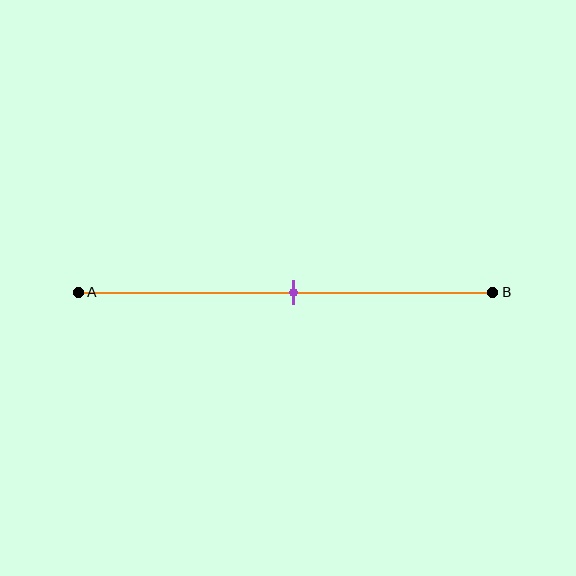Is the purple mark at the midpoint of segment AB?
Yes, the mark is approximately at the midpoint.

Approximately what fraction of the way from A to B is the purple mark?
The purple mark is approximately 50% of the way from A to B.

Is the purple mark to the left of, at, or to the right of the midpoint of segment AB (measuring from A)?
The purple mark is approximately at the midpoint of segment AB.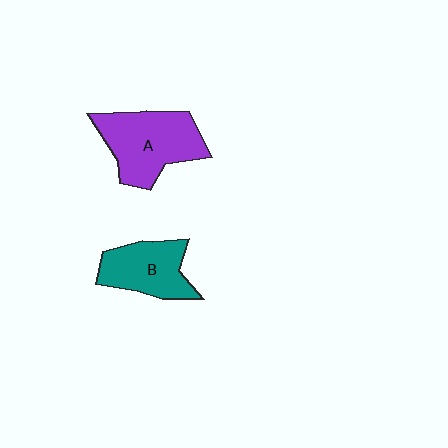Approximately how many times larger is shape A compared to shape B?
Approximately 1.3 times.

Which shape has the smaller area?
Shape B (teal).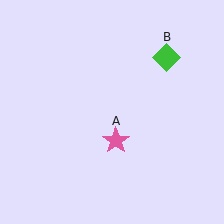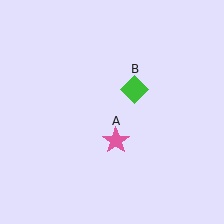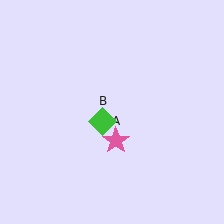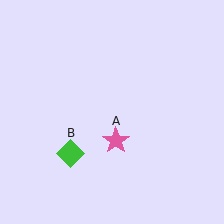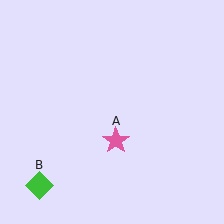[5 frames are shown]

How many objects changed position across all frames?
1 object changed position: green diamond (object B).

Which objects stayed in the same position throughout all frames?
Pink star (object A) remained stationary.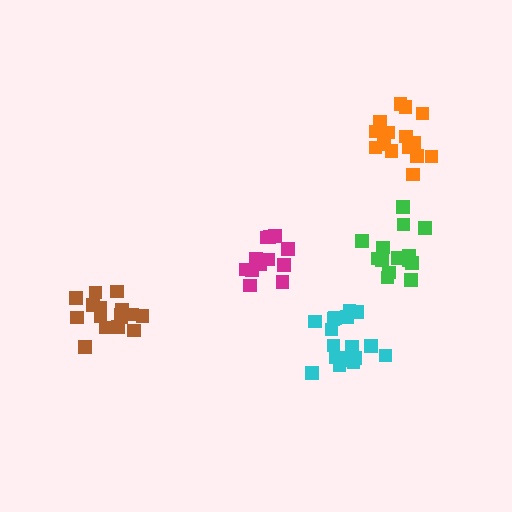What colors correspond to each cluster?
The clusters are colored: orange, brown, magenta, cyan, green.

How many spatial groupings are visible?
There are 5 spatial groupings.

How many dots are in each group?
Group 1: 15 dots, Group 2: 16 dots, Group 3: 13 dots, Group 4: 18 dots, Group 5: 14 dots (76 total).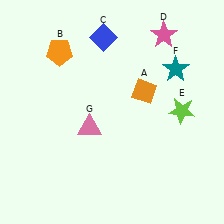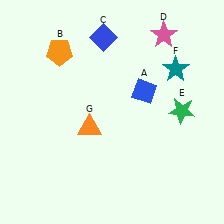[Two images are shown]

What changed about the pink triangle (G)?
In Image 1, G is pink. In Image 2, it changed to orange.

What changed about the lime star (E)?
In Image 1, E is lime. In Image 2, it changed to green.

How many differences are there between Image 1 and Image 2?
There are 3 differences between the two images.